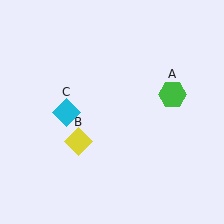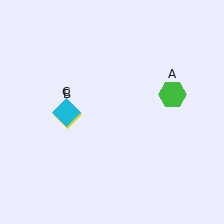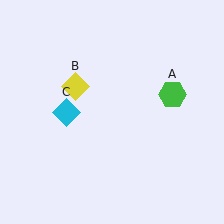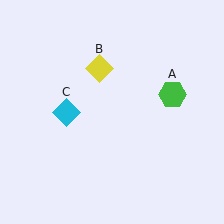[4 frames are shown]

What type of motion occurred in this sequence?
The yellow diamond (object B) rotated clockwise around the center of the scene.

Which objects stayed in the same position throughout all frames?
Green hexagon (object A) and cyan diamond (object C) remained stationary.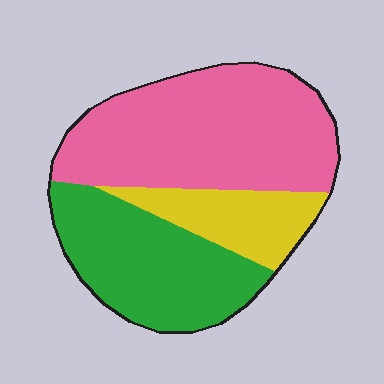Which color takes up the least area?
Yellow, at roughly 15%.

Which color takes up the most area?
Pink, at roughly 50%.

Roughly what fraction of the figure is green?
Green takes up about one third (1/3) of the figure.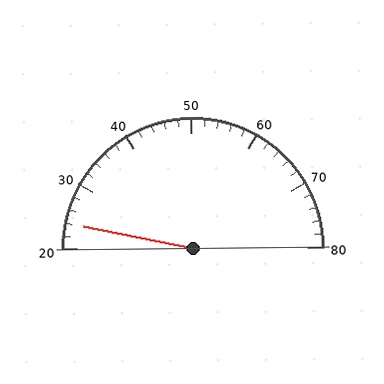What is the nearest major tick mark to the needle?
The nearest major tick mark is 20.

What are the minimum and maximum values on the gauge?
The gauge ranges from 20 to 80.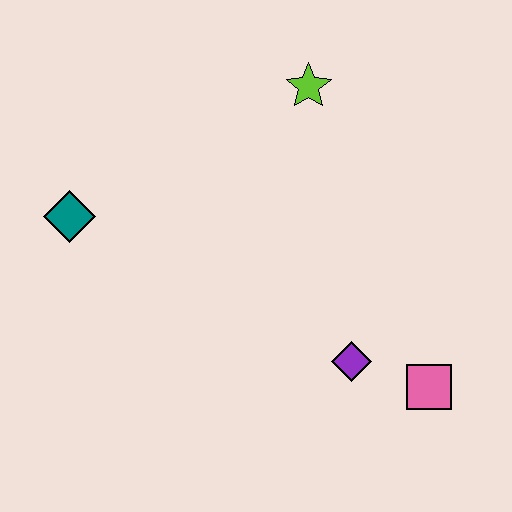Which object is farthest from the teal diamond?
The pink square is farthest from the teal diamond.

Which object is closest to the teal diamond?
The lime star is closest to the teal diamond.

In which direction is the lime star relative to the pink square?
The lime star is above the pink square.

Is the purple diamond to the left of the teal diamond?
No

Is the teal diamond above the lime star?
No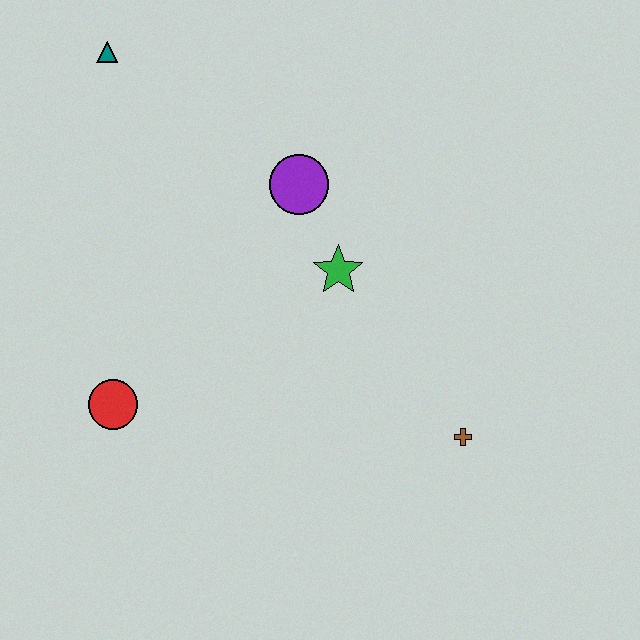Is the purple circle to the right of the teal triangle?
Yes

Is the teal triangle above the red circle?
Yes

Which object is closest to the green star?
The purple circle is closest to the green star.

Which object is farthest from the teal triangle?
The brown cross is farthest from the teal triangle.